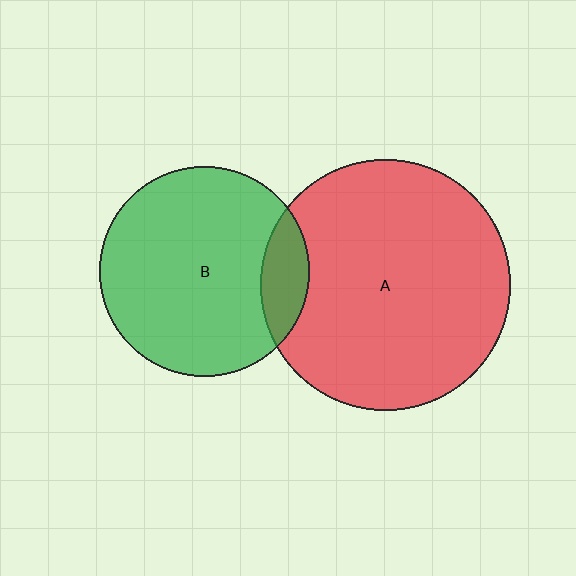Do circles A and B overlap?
Yes.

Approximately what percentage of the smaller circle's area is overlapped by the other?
Approximately 15%.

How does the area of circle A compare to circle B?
Approximately 1.4 times.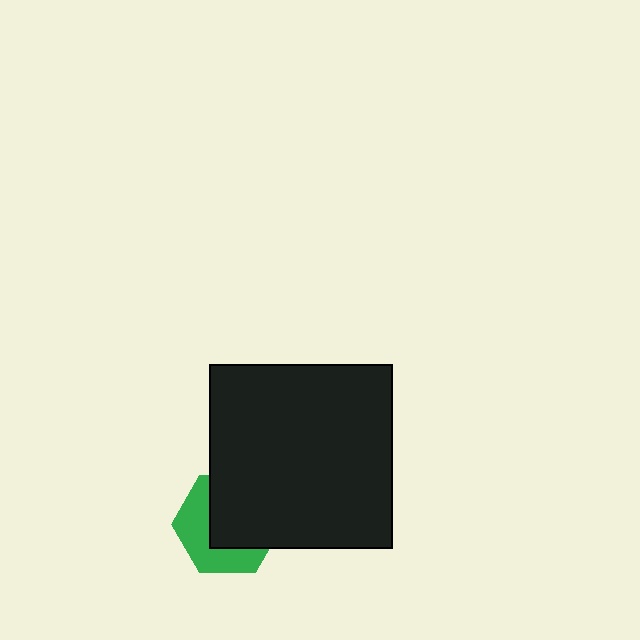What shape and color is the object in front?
The object in front is a black square.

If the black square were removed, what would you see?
You would see the complete green hexagon.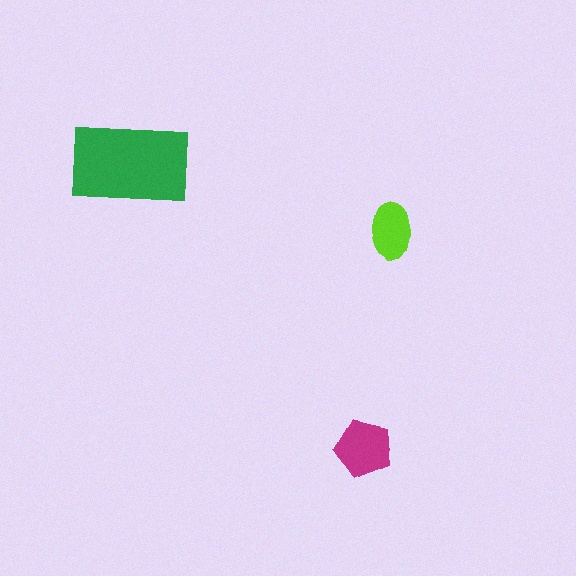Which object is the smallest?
The lime ellipse.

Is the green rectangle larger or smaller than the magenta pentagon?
Larger.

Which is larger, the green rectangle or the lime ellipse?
The green rectangle.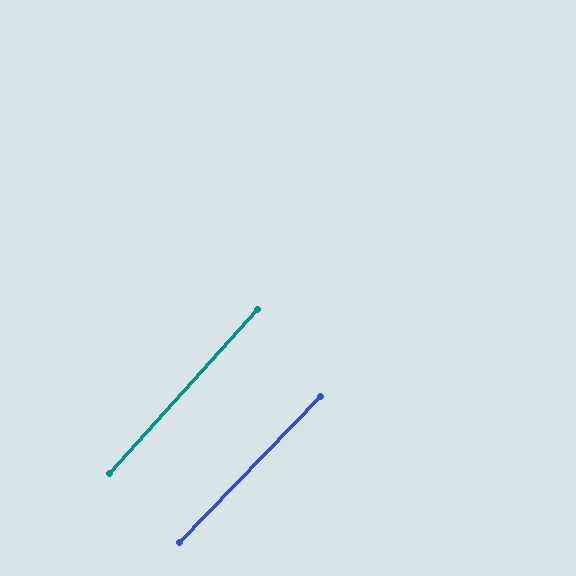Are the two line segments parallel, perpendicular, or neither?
Parallel — their directions differ by only 1.6°.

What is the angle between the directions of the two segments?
Approximately 2 degrees.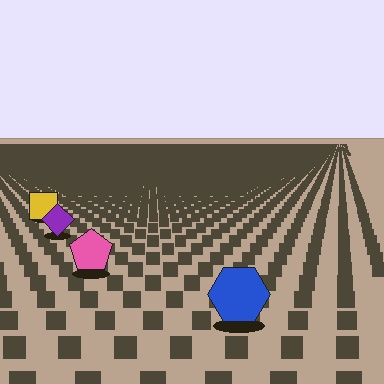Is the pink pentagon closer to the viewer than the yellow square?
Yes. The pink pentagon is closer — you can tell from the texture gradient: the ground texture is coarser near it.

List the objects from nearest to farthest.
From nearest to farthest: the blue hexagon, the pink pentagon, the purple diamond, the yellow square.